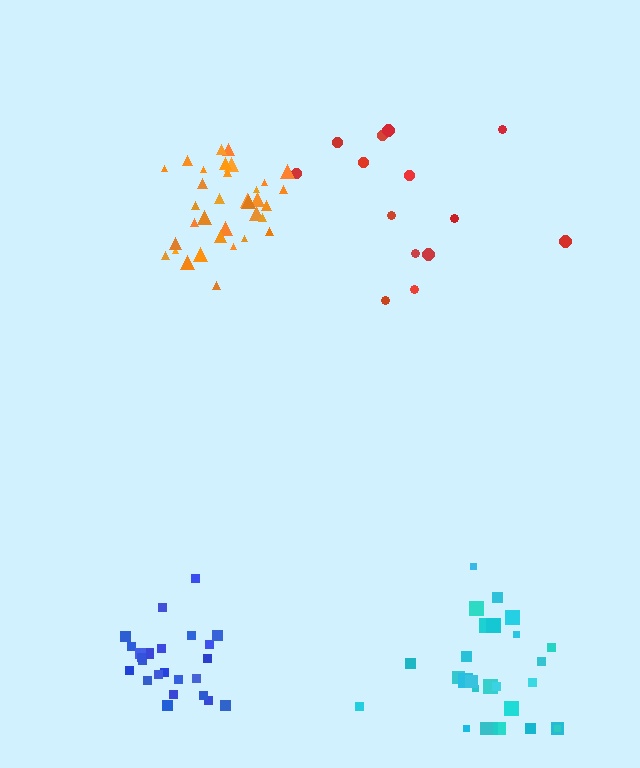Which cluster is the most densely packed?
Orange.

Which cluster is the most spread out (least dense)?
Red.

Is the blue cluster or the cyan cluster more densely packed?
Blue.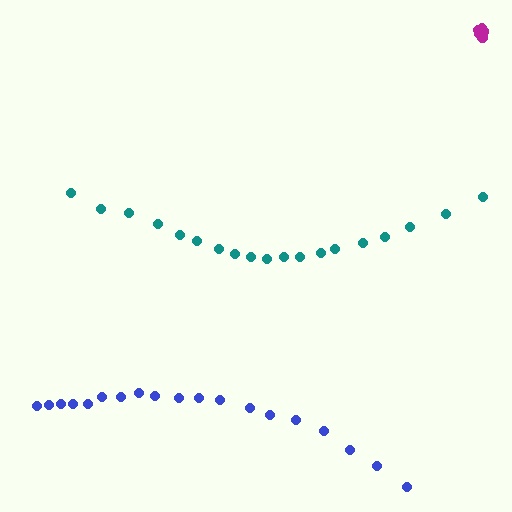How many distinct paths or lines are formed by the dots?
There are 3 distinct paths.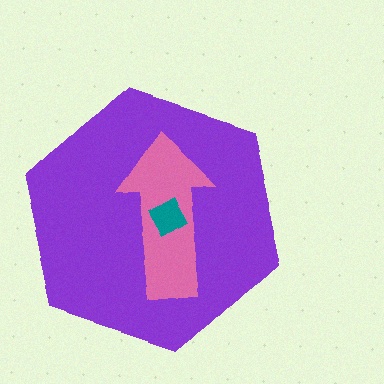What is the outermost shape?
The purple hexagon.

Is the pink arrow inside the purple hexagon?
Yes.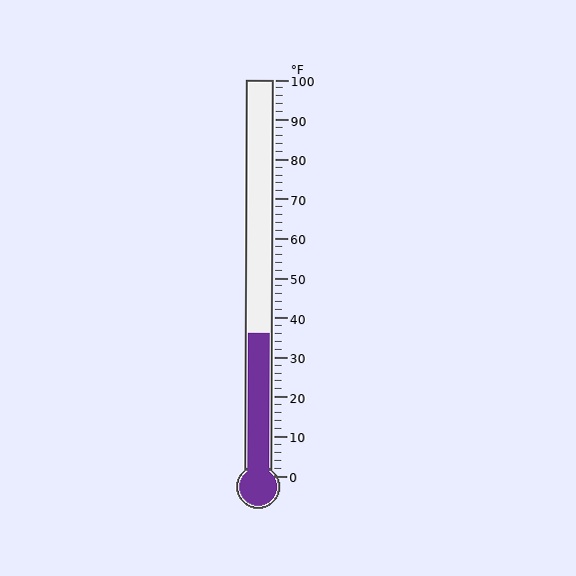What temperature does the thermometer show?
The thermometer shows approximately 36°F.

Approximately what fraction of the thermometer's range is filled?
The thermometer is filled to approximately 35% of its range.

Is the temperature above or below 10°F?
The temperature is above 10°F.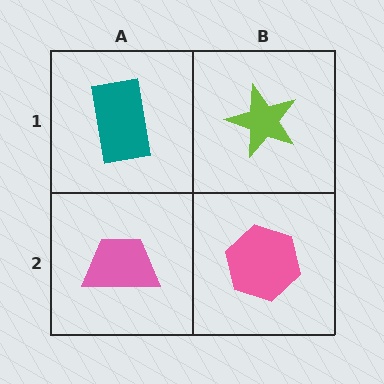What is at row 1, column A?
A teal rectangle.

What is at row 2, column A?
A pink trapezoid.